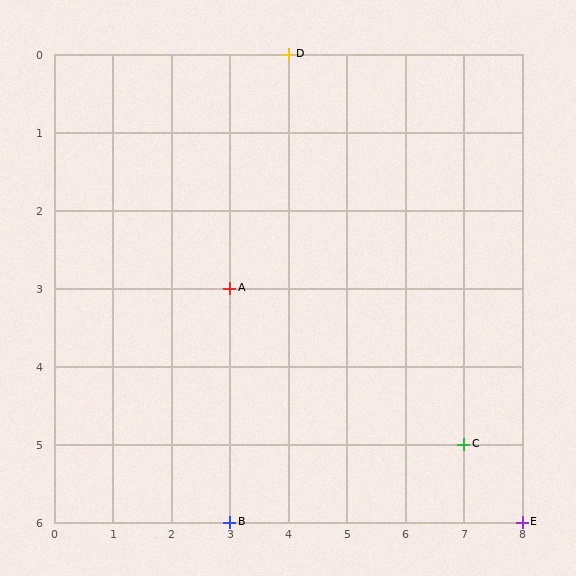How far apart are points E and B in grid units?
Points E and B are 5 columns apart.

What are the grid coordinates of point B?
Point B is at grid coordinates (3, 6).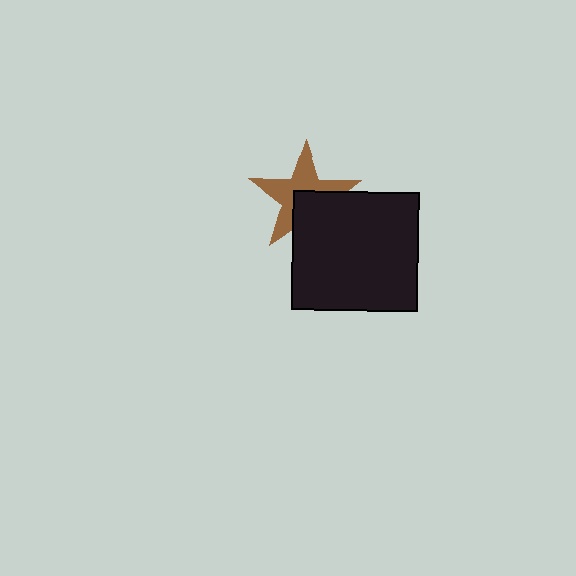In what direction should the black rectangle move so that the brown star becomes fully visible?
The black rectangle should move toward the lower-right. That is the shortest direction to clear the overlap and leave the brown star fully visible.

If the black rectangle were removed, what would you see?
You would see the complete brown star.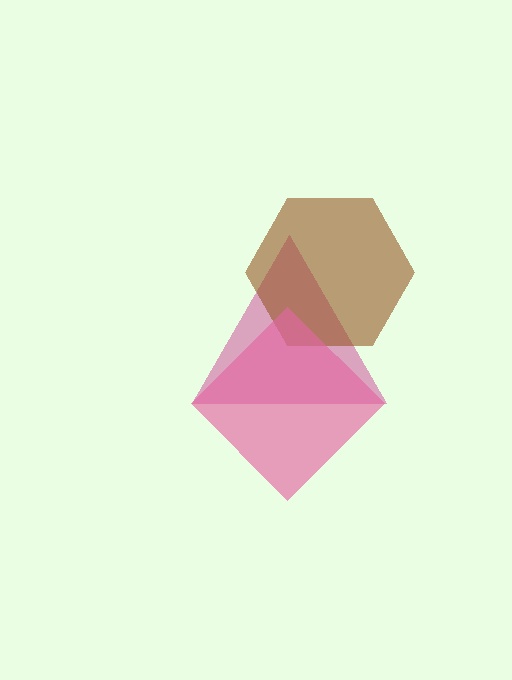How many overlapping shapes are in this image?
There are 3 overlapping shapes in the image.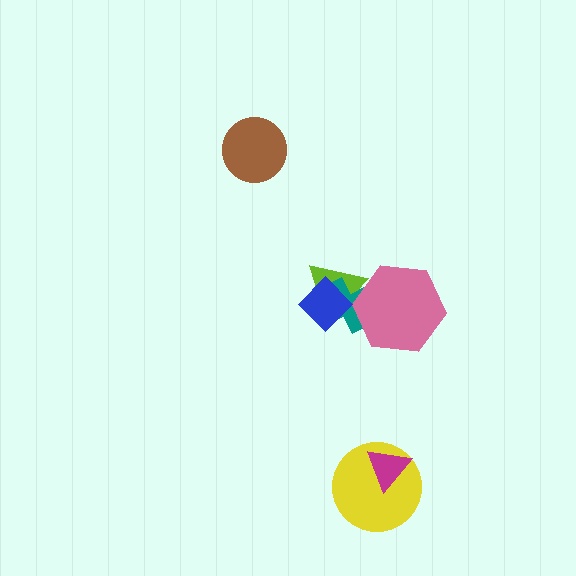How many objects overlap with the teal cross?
3 objects overlap with the teal cross.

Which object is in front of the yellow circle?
The magenta triangle is in front of the yellow circle.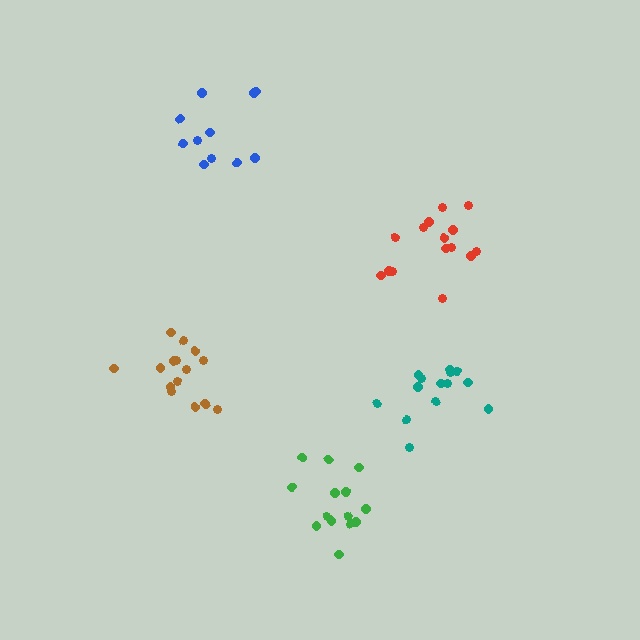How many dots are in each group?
Group 1: 15 dots, Group 2: 14 dots, Group 3: 15 dots, Group 4: 11 dots, Group 5: 14 dots (69 total).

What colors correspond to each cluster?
The clusters are colored: brown, teal, red, blue, green.